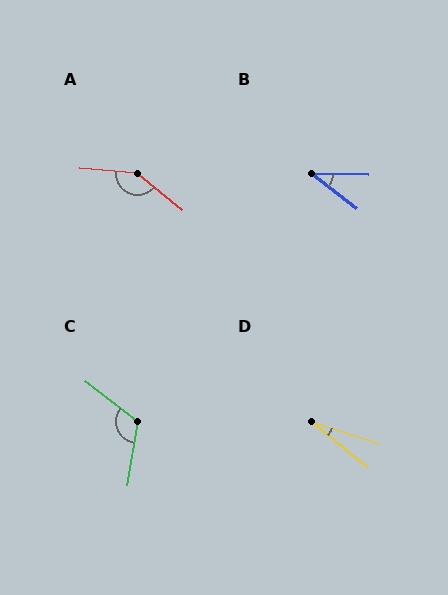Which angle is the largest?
A, at approximately 147 degrees.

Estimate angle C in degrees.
Approximately 118 degrees.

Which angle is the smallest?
D, at approximately 21 degrees.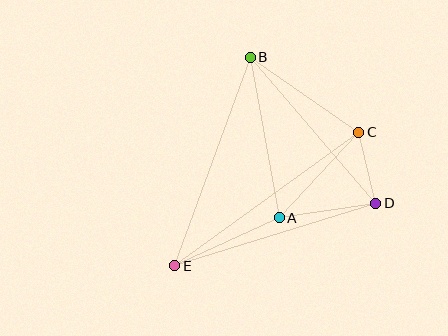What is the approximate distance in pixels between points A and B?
The distance between A and B is approximately 163 pixels.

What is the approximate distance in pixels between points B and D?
The distance between B and D is approximately 193 pixels.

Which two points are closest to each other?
Points C and D are closest to each other.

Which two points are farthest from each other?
Points C and E are farthest from each other.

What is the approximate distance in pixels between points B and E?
The distance between B and E is approximately 222 pixels.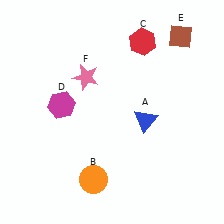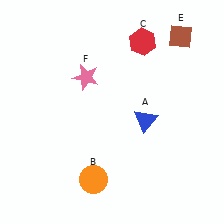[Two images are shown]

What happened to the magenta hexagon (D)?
The magenta hexagon (D) was removed in Image 2. It was in the top-left area of Image 1.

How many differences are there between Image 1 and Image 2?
There is 1 difference between the two images.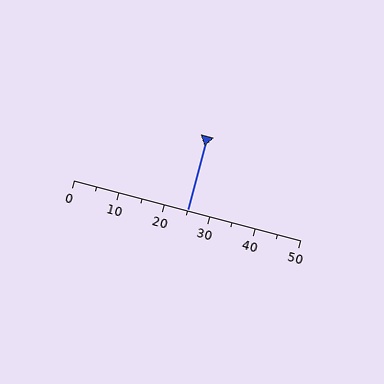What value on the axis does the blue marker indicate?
The marker indicates approximately 25.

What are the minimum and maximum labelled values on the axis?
The axis runs from 0 to 50.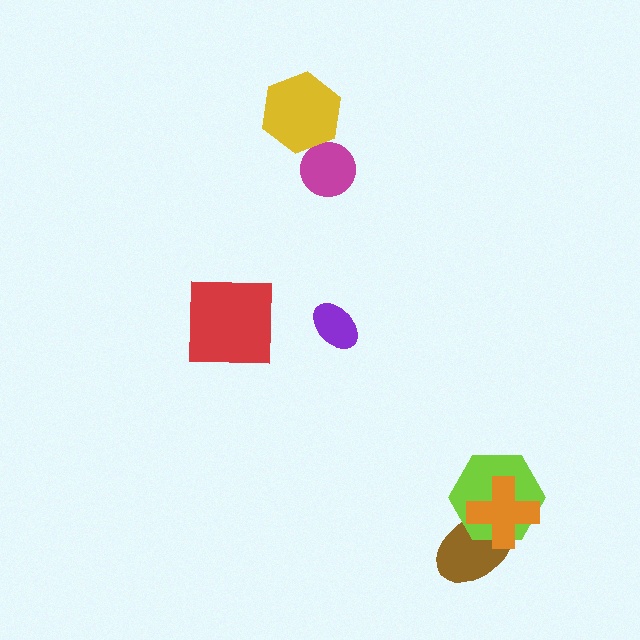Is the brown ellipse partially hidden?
Yes, it is partially covered by another shape.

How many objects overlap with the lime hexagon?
2 objects overlap with the lime hexagon.